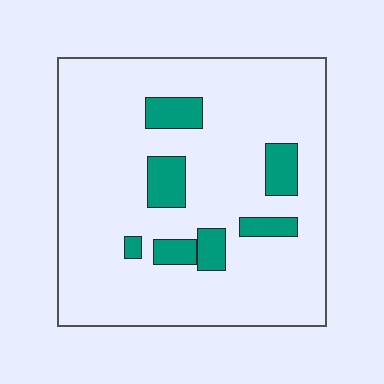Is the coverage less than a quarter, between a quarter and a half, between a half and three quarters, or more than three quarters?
Less than a quarter.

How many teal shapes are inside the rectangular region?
7.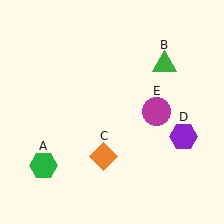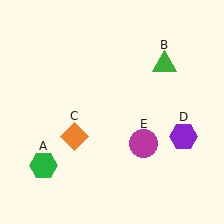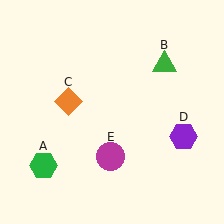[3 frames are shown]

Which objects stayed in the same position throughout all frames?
Green hexagon (object A) and green triangle (object B) and purple hexagon (object D) remained stationary.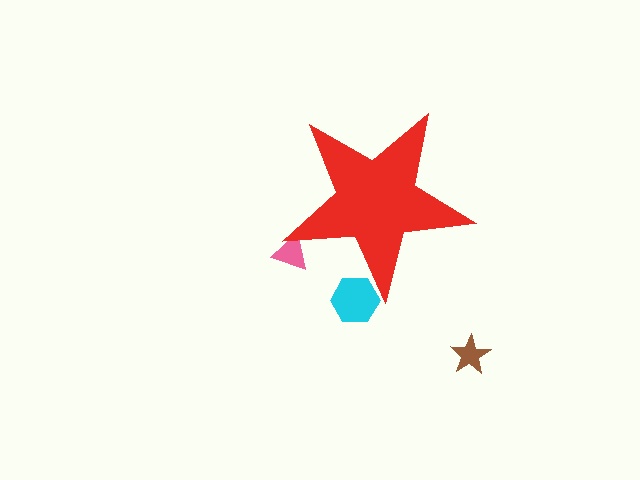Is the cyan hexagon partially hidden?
Yes, the cyan hexagon is partially hidden behind the red star.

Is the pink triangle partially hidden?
Yes, the pink triangle is partially hidden behind the red star.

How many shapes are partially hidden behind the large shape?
2 shapes are partially hidden.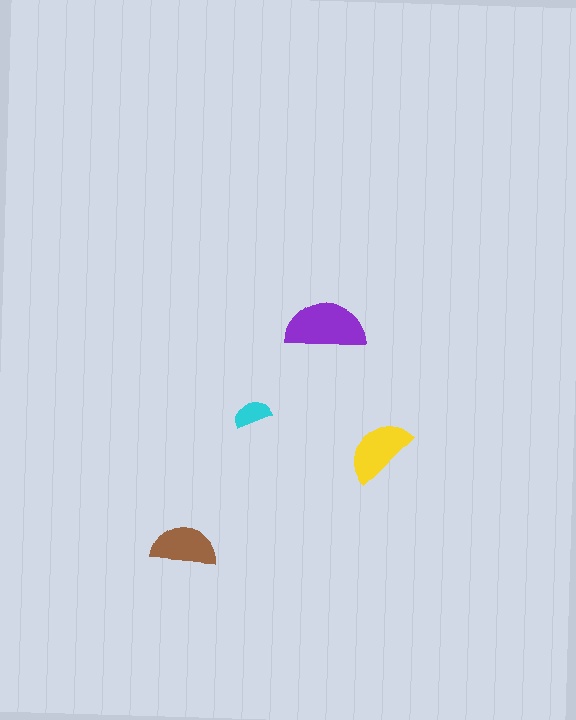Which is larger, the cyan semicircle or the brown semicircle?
The brown one.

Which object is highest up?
The purple semicircle is topmost.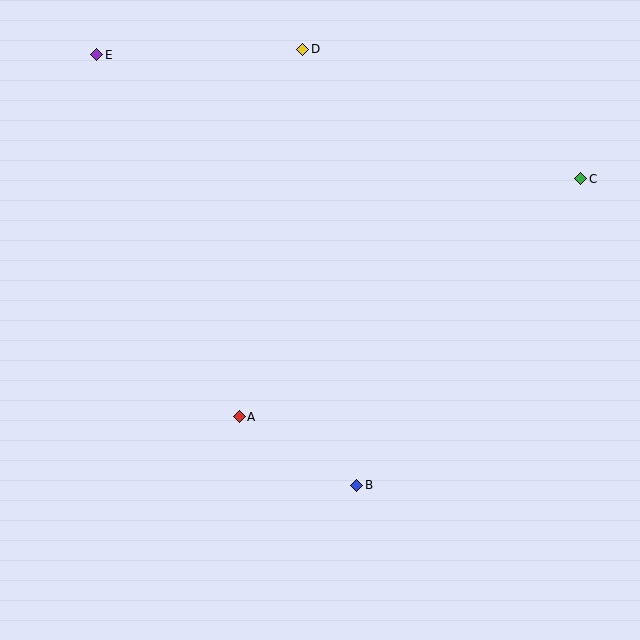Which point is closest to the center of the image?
Point A at (239, 417) is closest to the center.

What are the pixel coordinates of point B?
Point B is at (357, 485).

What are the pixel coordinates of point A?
Point A is at (239, 417).